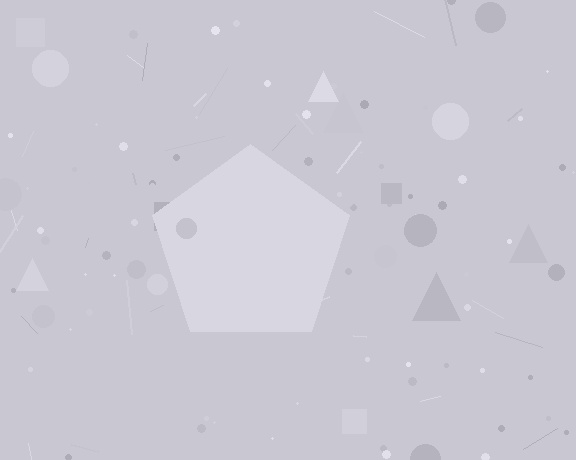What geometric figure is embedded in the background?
A pentagon is embedded in the background.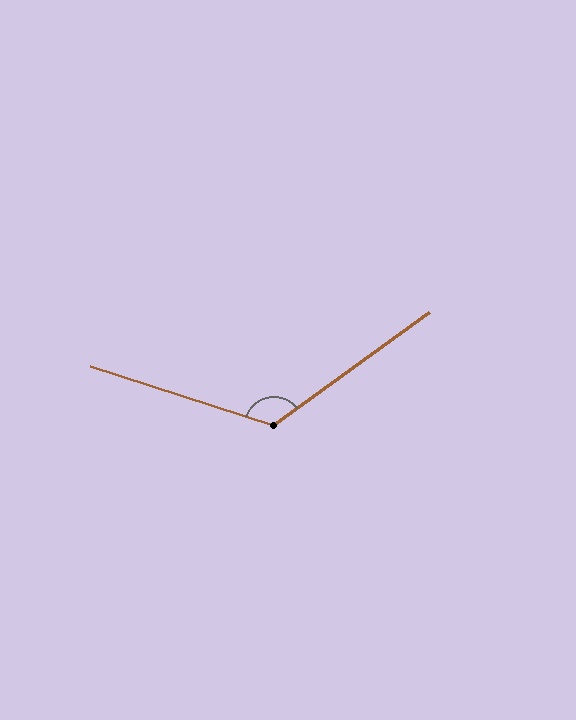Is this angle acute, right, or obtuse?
It is obtuse.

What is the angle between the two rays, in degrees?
Approximately 126 degrees.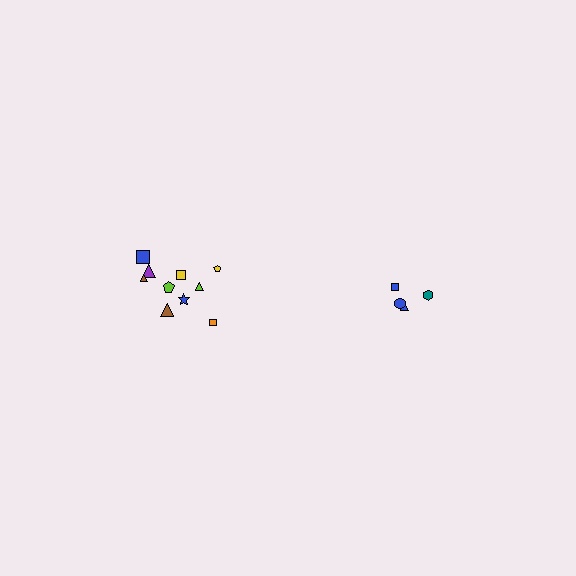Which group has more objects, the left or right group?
The left group.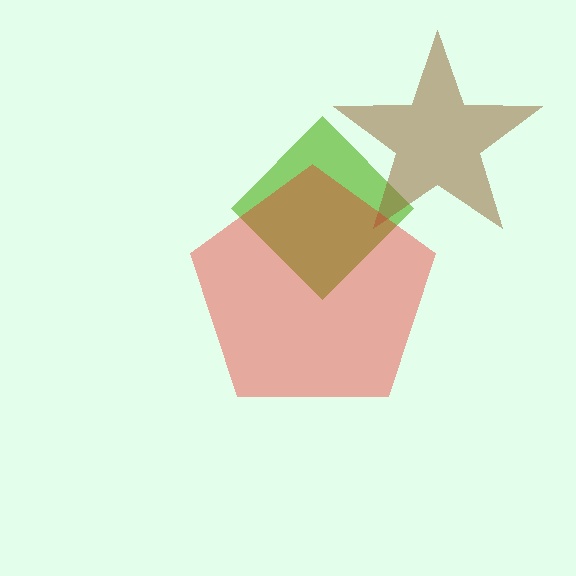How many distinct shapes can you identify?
There are 3 distinct shapes: a lime diamond, a brown star, a red pentagon.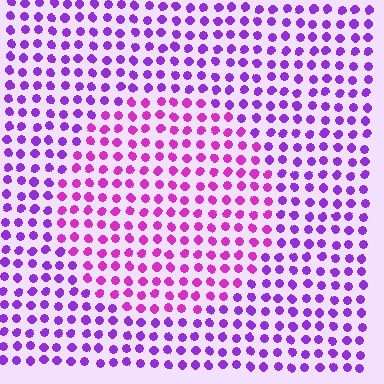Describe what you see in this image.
The image is filled with small purple elements in a uniform arrangement. A circle-shaped region is visible where the elements are tinted to a slightly different hue, forming a subtle color boundary.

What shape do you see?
I see a circle.